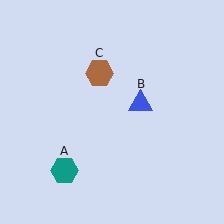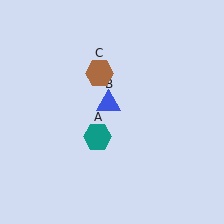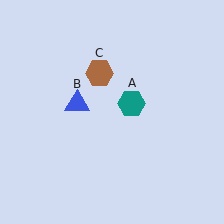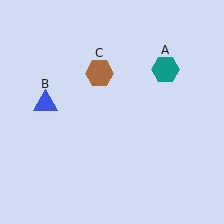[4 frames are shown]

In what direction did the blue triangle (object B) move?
The blue triangle (object B) moved left.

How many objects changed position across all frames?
2 objects changed position: teal hexagon (object A), blue triangle (object B).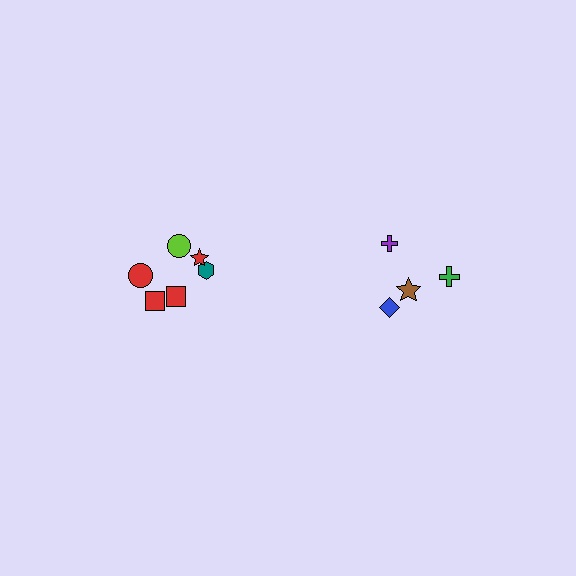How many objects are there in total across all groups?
There are 10 objects.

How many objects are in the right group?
There are 4 objects.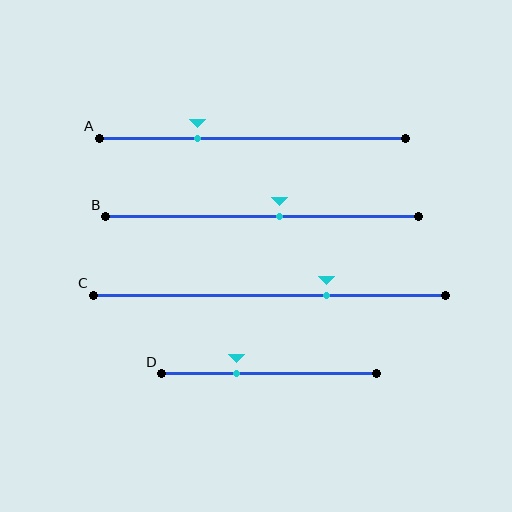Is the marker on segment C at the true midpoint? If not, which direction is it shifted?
No, the marker on segment C is shifted to the right by about 16% of the segment length.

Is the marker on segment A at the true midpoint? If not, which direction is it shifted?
No, the marker on segment A is shifted to the left by about 18% of the segment length.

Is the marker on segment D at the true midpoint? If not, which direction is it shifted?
No, the marker on segment D is shifted to the left by about 15% of the segment length.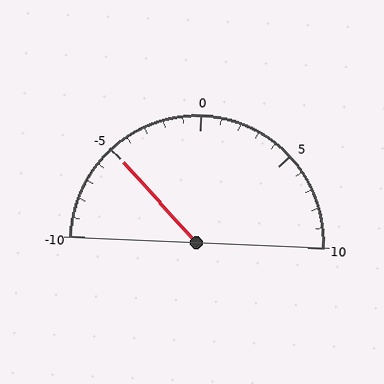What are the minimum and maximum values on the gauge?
The gauge ranges from -10 to 10.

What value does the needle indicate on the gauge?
The needle indicates approximately -5.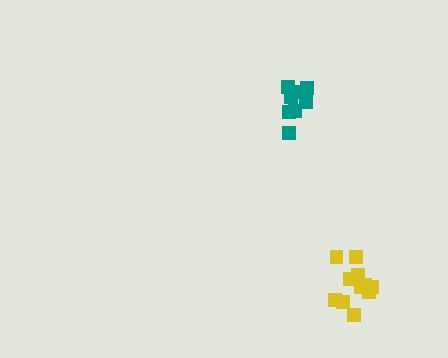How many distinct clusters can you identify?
There are 2 distinct clusters.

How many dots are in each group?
Group 1: 11 dots, Group 2: 8 dots (19 total).